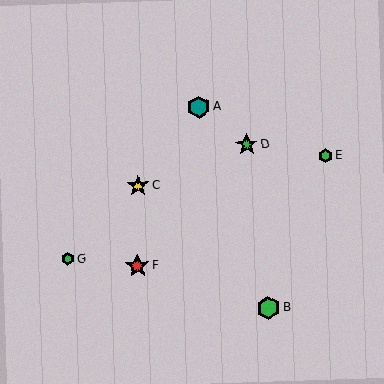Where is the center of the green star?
The center of the green star is at (247, 145).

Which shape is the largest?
The red star (labeled F) is the largest.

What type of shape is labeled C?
Shape C is a yellow star.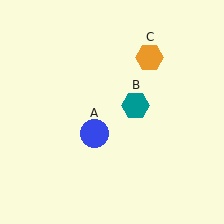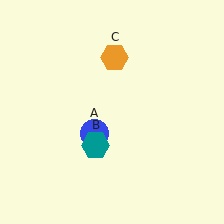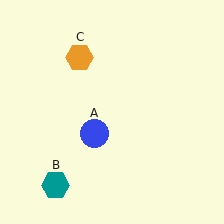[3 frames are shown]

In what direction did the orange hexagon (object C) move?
The orange hexagon (object C) moved left.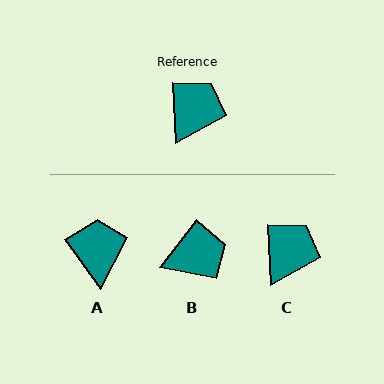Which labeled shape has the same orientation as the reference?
C.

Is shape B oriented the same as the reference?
No, it is off by about 40 degrees.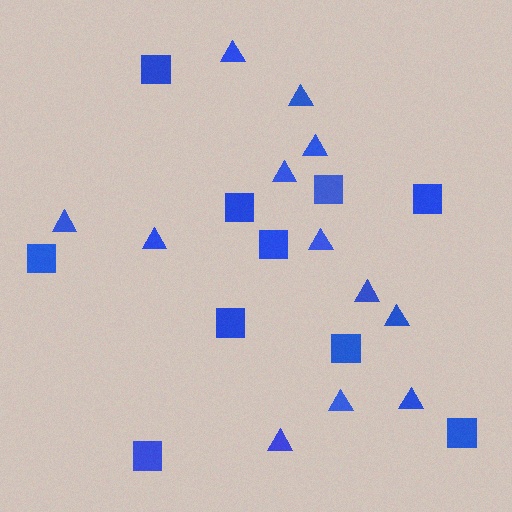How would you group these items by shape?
There are 2 groups: one group of triangles (12) and one group of squares (10).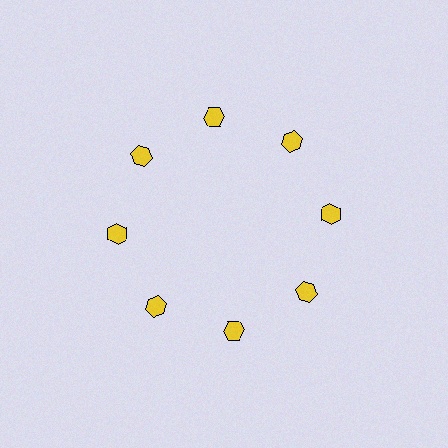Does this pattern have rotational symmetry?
Yes, this pattern has 8-fold rotational symmetry. It looks the same after rotating 45 degrees around the center.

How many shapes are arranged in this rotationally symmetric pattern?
There are 8 shapes, arranged in 8 groups of 1.